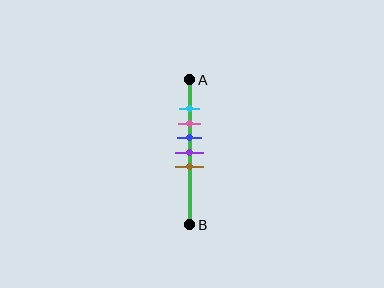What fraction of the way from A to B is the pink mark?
The pink mark is approximately 30% (0.3) of the way from A to B.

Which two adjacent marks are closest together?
The cyan and pink marks are the closest adjacent pair.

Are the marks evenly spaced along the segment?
Yes, the marks are approximately evenly spaced.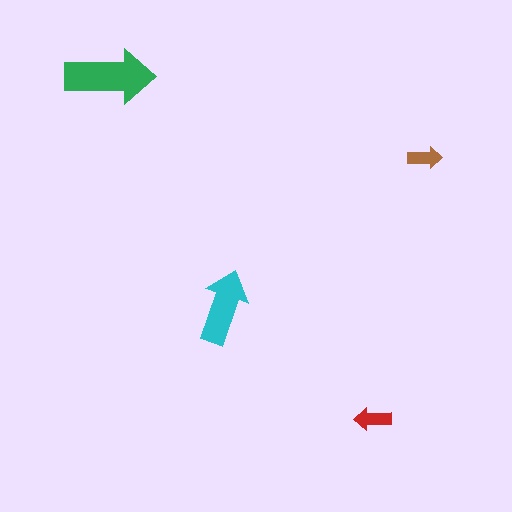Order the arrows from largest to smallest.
the green one, the cyan one, the red one, the brown one.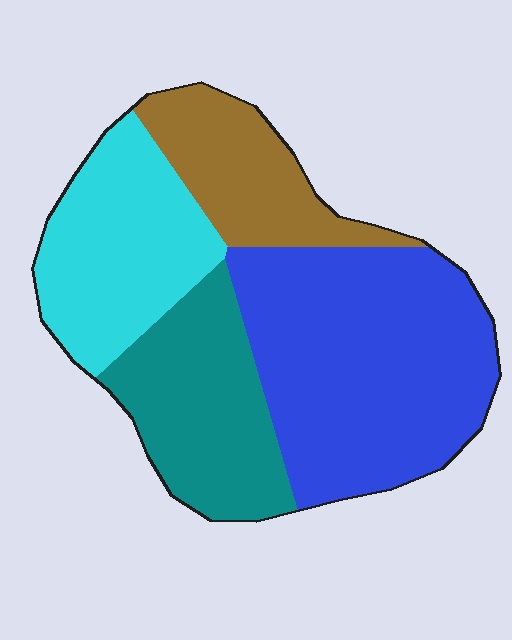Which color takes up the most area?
Blue, at roughly 40%.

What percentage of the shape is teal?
Teal takes up between a sixth and a third of the shape.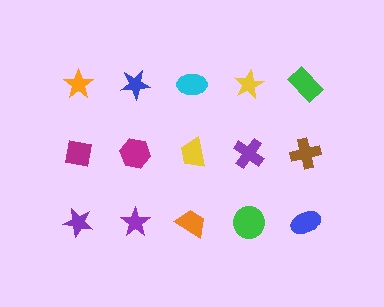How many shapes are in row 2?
5 shapes.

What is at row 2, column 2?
A magenta hexagon.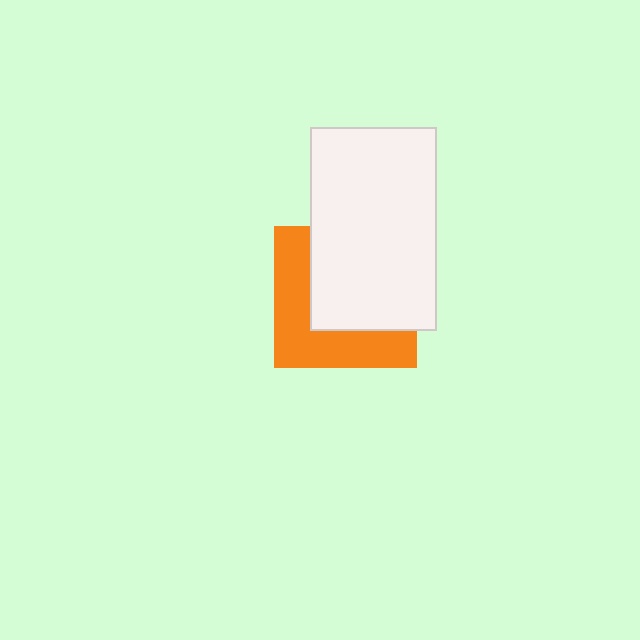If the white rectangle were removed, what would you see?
You would see the complete orange square.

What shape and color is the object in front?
The object in front is a white rectangle.